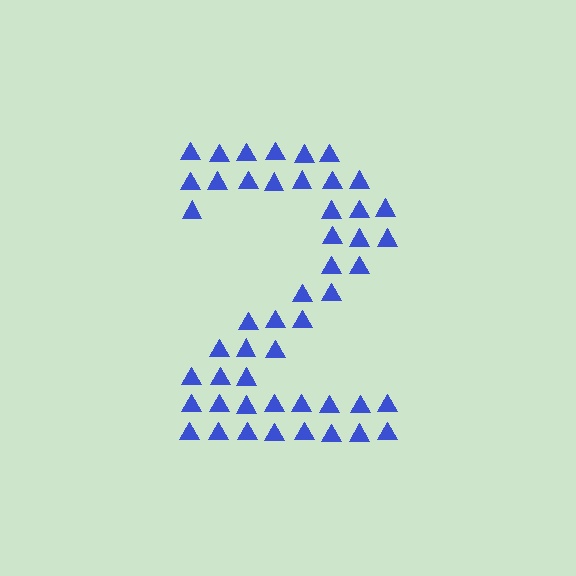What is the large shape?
The large shape is the digit 2.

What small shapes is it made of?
It is made of small triangles.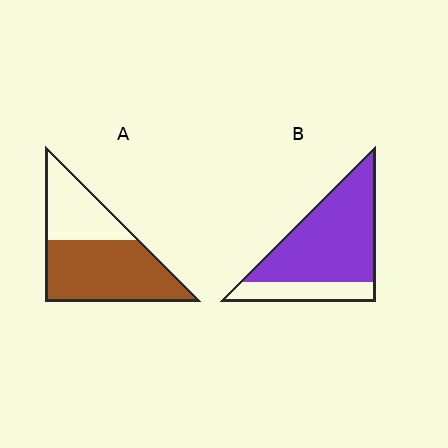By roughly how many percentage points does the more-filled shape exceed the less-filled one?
By roughly 15 percentage points (B over A).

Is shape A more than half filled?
Yes.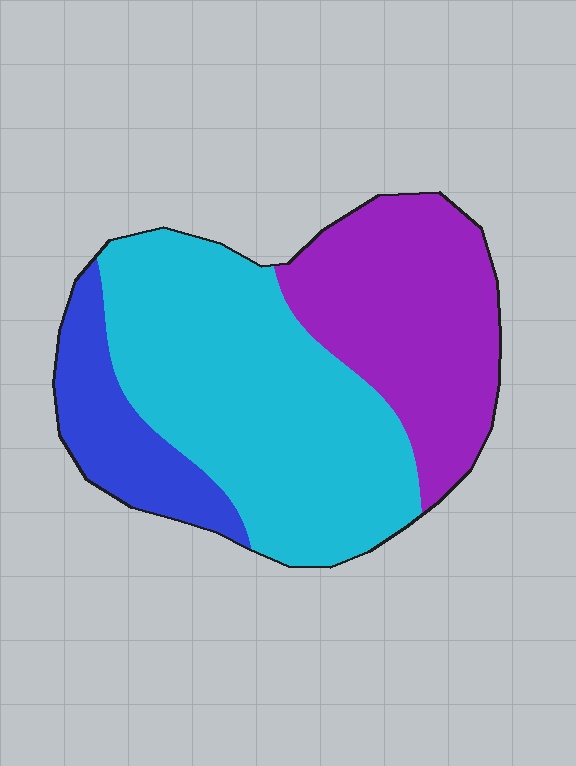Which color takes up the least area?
Blue, at roughly 15%.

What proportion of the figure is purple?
Purple covers around 35% of the figure.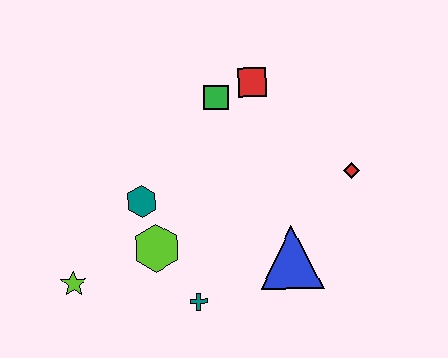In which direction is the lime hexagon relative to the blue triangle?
The lime hexagon is to the left of the blue triangle.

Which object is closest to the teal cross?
The lime hexagon is closest to the teal cross.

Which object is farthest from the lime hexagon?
The red diamond is farthest from the lime hexagon.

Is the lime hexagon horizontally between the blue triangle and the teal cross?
No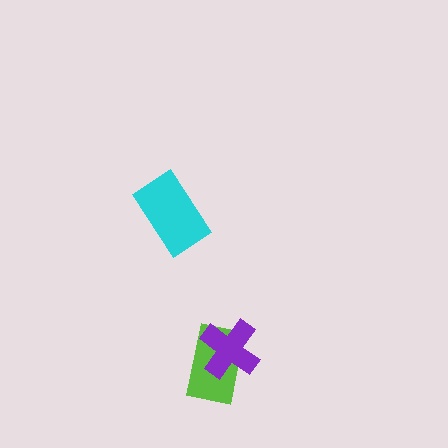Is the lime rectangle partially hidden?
Yes, it is partially covered by another shape.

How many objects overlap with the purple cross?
1 object overlaps with the purple cross.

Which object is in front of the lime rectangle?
The purple cross is in front of the lime rectangle.